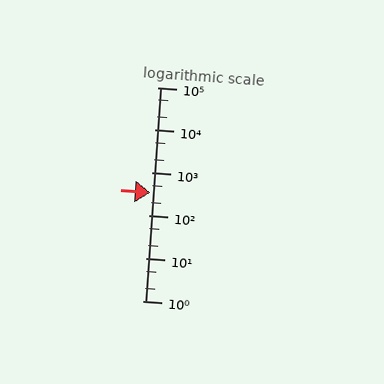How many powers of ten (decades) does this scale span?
The scale spans 5 decades, from 1 to 100000.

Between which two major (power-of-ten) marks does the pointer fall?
The pointer is between 100 and 1000.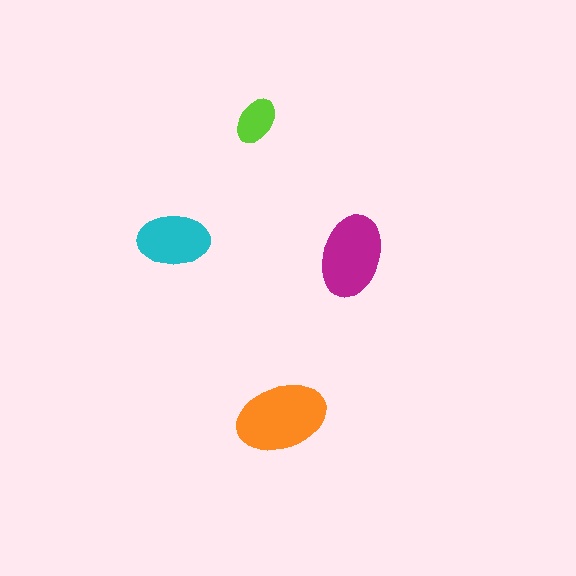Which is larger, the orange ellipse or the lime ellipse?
The orange one.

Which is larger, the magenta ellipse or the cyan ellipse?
The magenta one.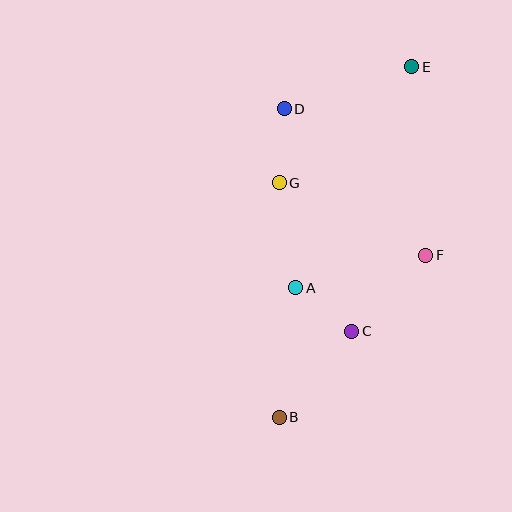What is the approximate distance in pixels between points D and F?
The distance between D and F is approximately 204 pixels.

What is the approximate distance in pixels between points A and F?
The distance between A and F is approximately 134 pixels.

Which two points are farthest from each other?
Points B and E are farthest from each other.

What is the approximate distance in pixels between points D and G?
The distance between D and G is approximately 74 pixels.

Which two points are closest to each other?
Points A and C are closest to each other.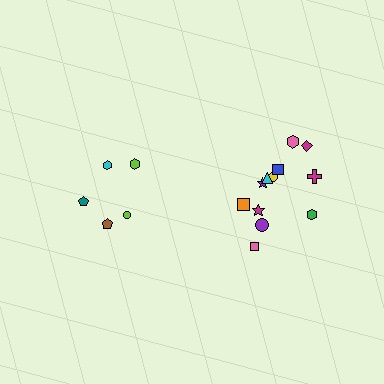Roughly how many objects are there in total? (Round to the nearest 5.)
Roughly 15 objects in total.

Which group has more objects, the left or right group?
The right group.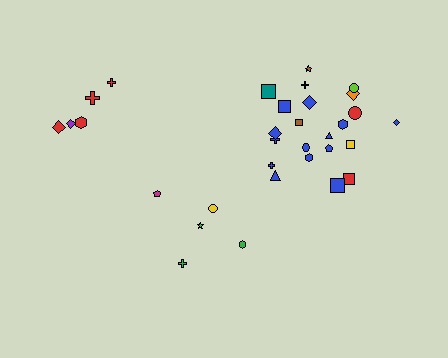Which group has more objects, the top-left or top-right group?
The top-right group.